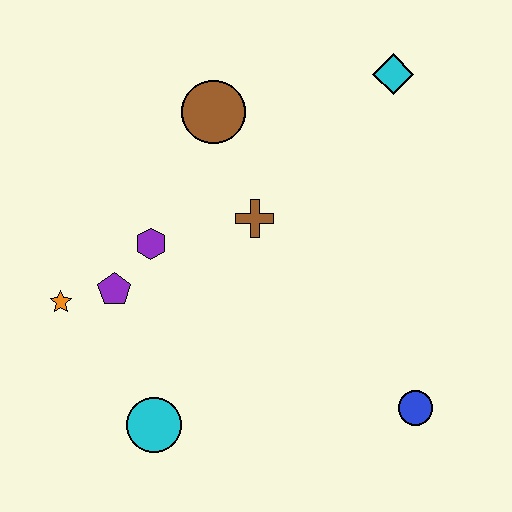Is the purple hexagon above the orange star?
Yes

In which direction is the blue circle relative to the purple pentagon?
The blue circle is to the right of the purple pentagon.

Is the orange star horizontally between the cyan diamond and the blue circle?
No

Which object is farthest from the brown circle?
The blue circle is farthest from the brown circle.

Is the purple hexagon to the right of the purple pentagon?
Yes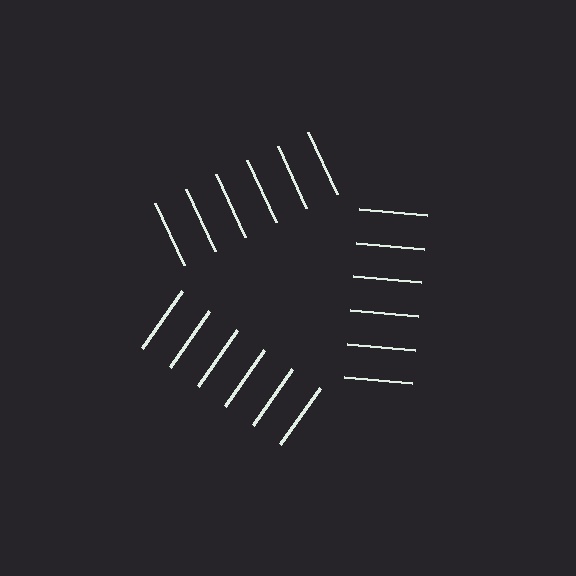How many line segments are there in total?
18 — 6 along each of the 3 edges.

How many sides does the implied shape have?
3 sides — the line-ends trace a triangle.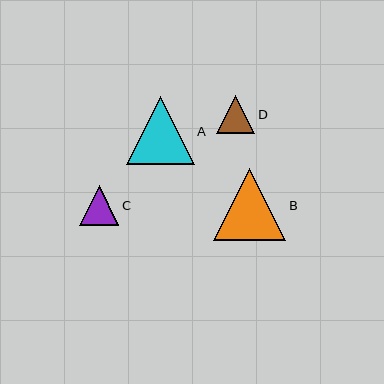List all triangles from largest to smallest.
From largest to smallest: B, A, C, D.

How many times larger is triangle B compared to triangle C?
Triangle B is approximately 1.8 times the size of triangle C.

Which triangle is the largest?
Triangle B is the largest with a size of approximately 72 pixels.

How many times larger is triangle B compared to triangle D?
Triangle B is approximately 1.9 times the size of triangle D.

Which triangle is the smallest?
Triangle D is the smallest with a size of approximately 39 pixels.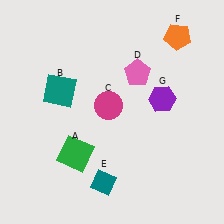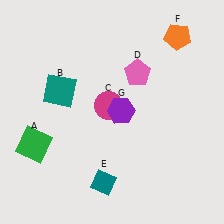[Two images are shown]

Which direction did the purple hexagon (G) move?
The purple hexagon (G) moved left.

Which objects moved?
The objects that moved are: the green square (A), the purple hexagon (G).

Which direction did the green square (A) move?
The green square (A) moved left.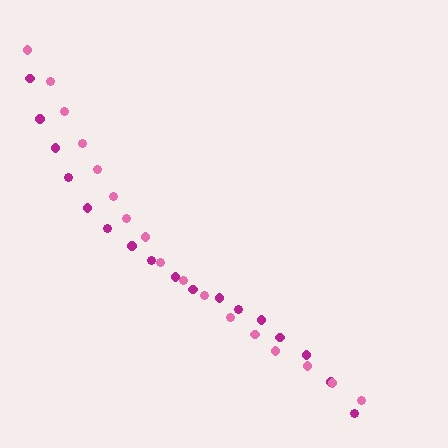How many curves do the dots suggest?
There are 2 distinct paths.